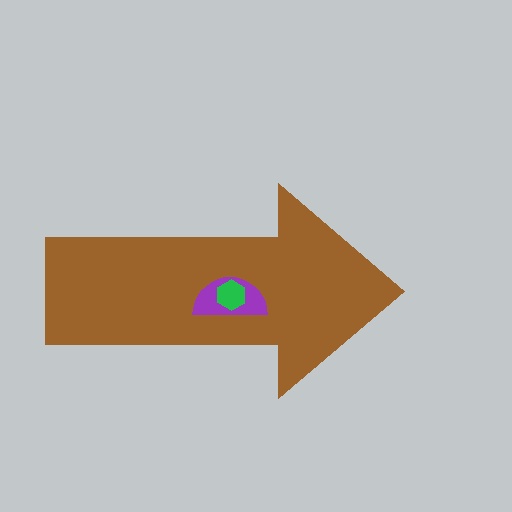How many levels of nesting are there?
3.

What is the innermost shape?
The green hexagon.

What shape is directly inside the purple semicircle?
The green hexagon.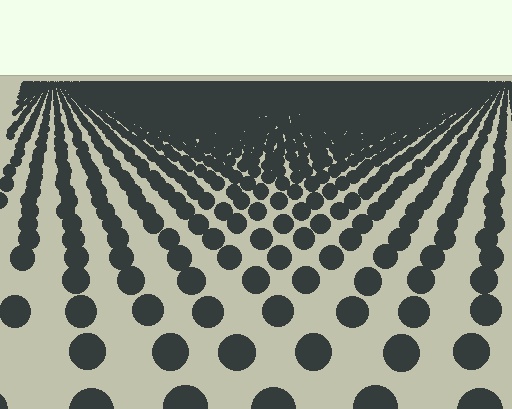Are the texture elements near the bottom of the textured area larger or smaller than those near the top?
Larger. Near the bottom, elements are closer to the viewer and appear at a bigger on-screen size.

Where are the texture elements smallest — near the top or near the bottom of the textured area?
Near the top.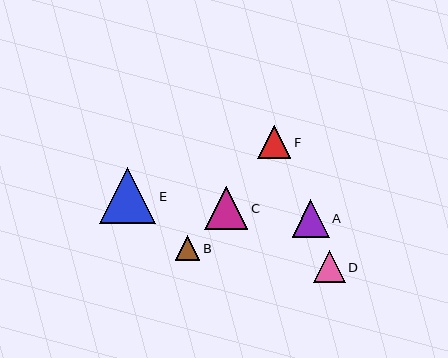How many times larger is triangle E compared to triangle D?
Triangle E is approximately 1.8 times the size of triangle D.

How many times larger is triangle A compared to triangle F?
Triangle A is approximately 1.1 times the size of triangle F.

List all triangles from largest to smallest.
From largest to smallest: E, C, A, F, D, B.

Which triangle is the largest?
Triangle E is the largest with a size of approximately 56 pixels.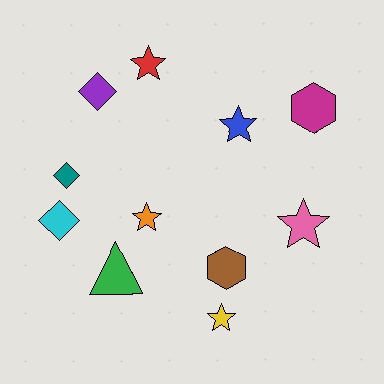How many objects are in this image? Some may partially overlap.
There are 11 objects.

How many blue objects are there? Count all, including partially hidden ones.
There is 1 blue object.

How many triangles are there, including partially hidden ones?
There is 1 triangle.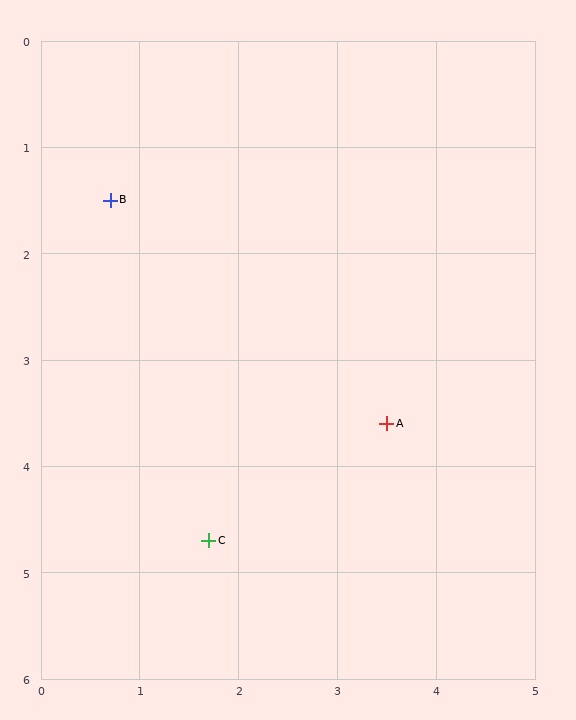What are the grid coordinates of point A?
Point A is at approximately (3.5, 3.6).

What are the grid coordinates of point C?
Point C is at approximately (1.7, 4.7).